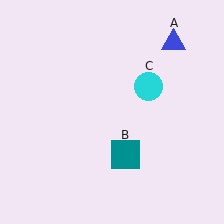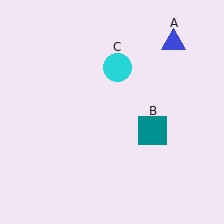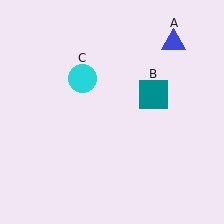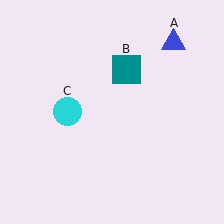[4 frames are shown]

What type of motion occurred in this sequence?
The teal square (object B), cyan circle (object C) rotated counterclockwise around the center of the scene.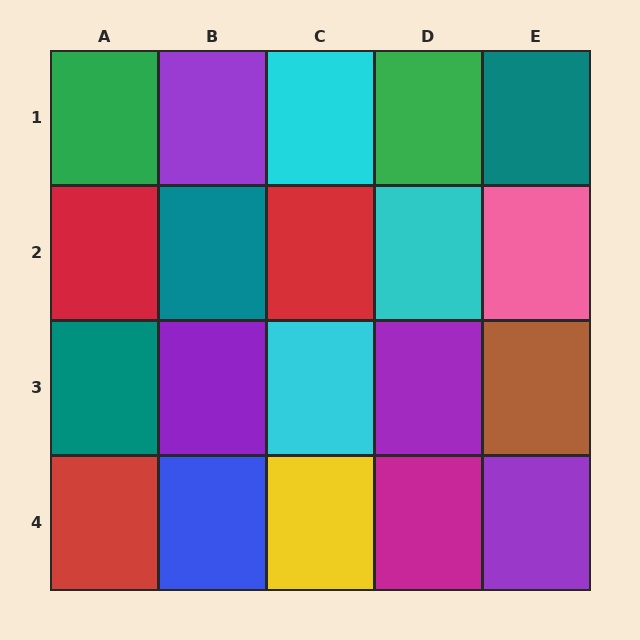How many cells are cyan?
3 cells are cyan.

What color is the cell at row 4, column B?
Blue.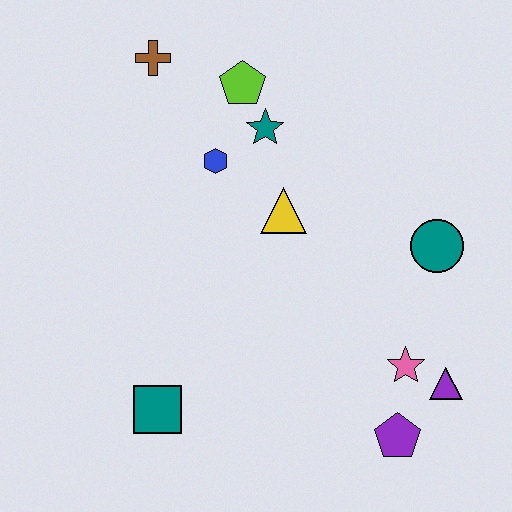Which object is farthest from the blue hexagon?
The purple pentagon is farthest from the blue hexagon.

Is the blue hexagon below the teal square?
No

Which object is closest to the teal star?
The lime pentagon is closest to the teal star.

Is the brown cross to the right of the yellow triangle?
No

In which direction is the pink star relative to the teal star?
The pink star is below the teal star.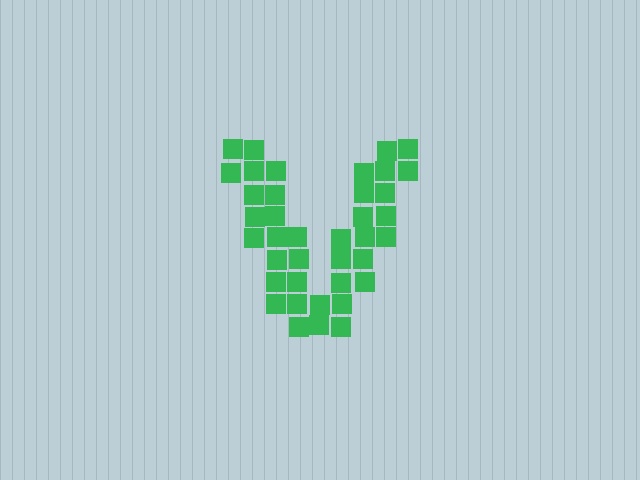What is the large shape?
The large shape is the letter V.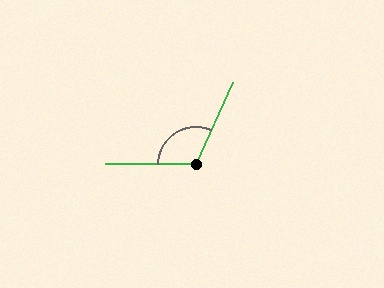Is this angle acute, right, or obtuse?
It is obtuse.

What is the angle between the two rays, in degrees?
Approximately 114 degrees.